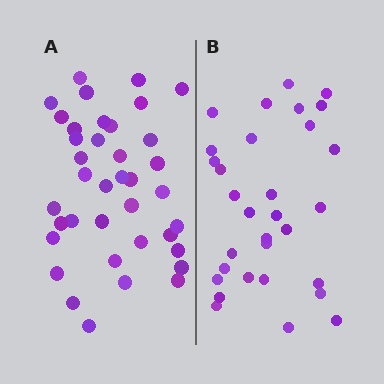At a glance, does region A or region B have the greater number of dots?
Region A (the left region) has more dots.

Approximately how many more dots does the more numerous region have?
Region A has roughly 8 or so more dots than region B.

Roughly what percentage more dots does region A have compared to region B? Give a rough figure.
About 25% more.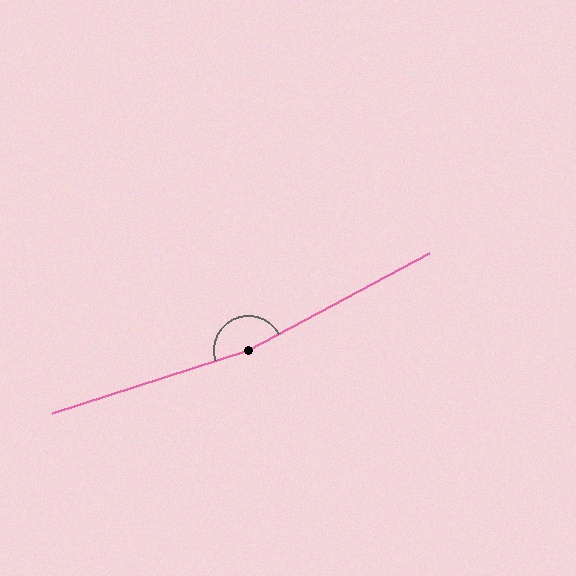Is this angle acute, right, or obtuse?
It is obtuse.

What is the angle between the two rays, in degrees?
Approximately 170 degrees.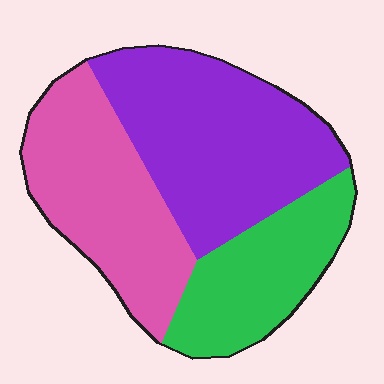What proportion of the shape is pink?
Pink takes up between a quarter and a half of the shape.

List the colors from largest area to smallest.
From largest to smallest: purple, pink, green.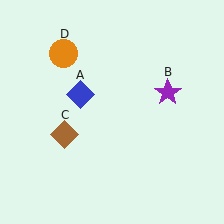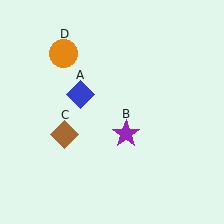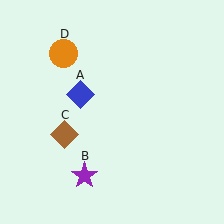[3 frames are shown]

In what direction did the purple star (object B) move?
The purple star (object B) moved down and to the left.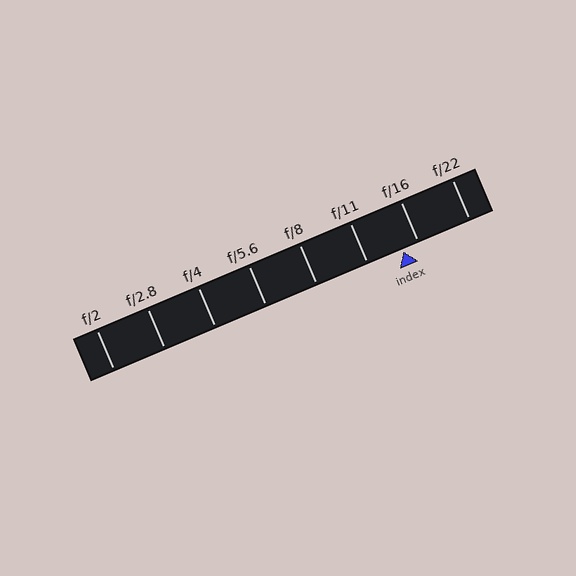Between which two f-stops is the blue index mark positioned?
The index mark is between f/11 and f/16.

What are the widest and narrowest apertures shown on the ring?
The widest aperture shown is f/2 and the narrowest is f/22.